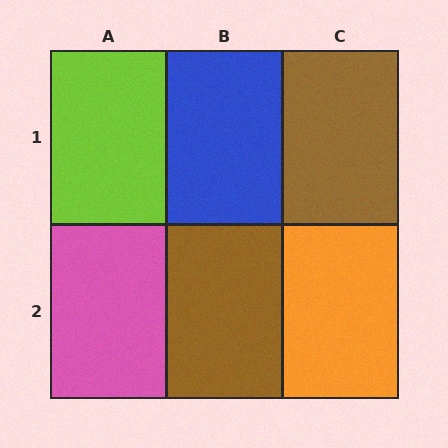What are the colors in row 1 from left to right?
Lime, blue, brown.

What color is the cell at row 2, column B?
Brown.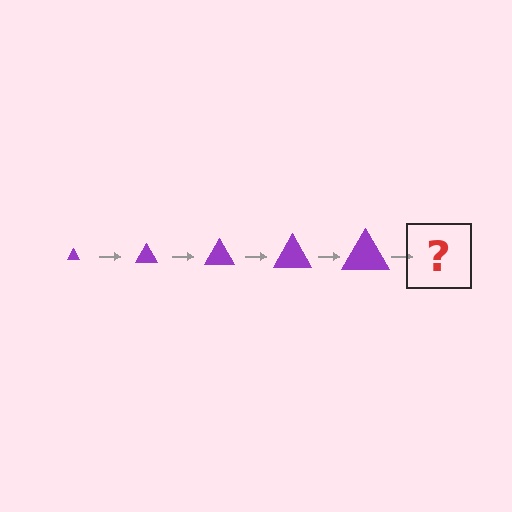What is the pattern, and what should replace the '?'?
The pattern is that the triangle gets progressively larger each step. The '?' should be a purple triangle, larger than the previous one.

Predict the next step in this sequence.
The next step is a purple triangle, larger than the previous one.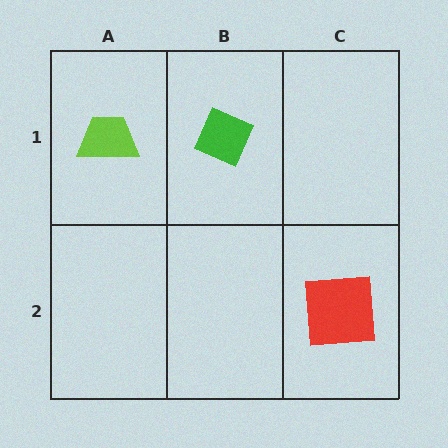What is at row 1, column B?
A green diamond.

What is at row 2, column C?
A red square.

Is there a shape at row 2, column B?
No, that cell is empty.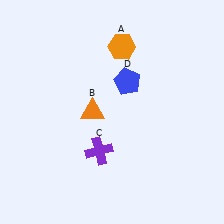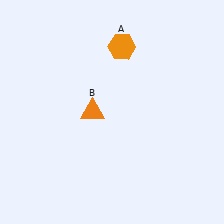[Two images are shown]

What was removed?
The blue pentagon (D), the purple cross (C) were removed in Image 2.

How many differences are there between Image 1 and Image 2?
There are 2 differences between the two images.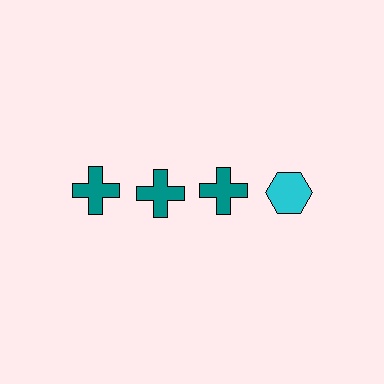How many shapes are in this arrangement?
There are 4 shapes arranged in a grid pattern.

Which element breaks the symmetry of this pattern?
The cyan hexagon in the top row, second from right column breaks the symmetry. All other shapes are teal crosses.